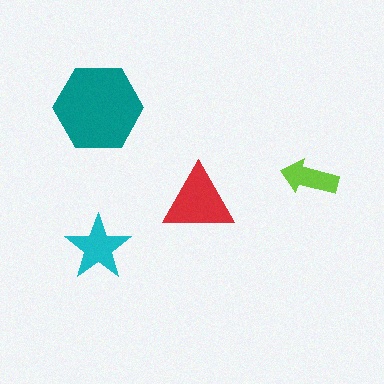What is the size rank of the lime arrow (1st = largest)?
4th.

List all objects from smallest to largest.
The lime arrow, the cyan star, the red triangle, the teal hexagon.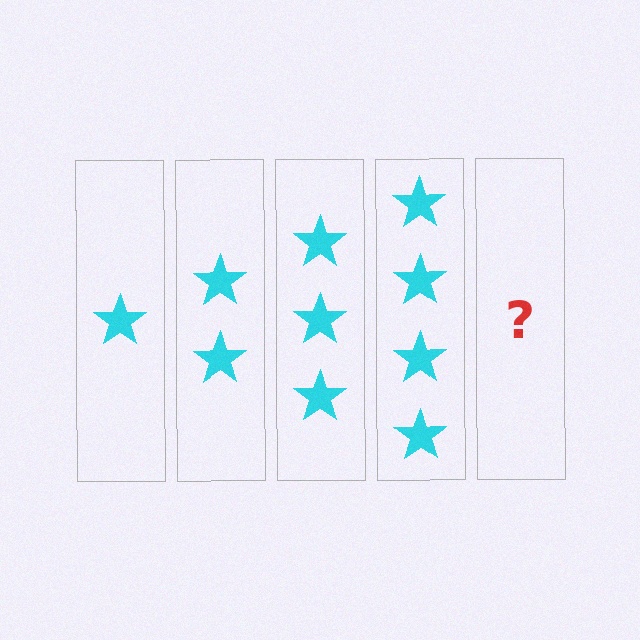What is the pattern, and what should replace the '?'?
The pattern is that each step adds one more star. The '?' should be 5 stars.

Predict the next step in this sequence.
The next step is 5 stars.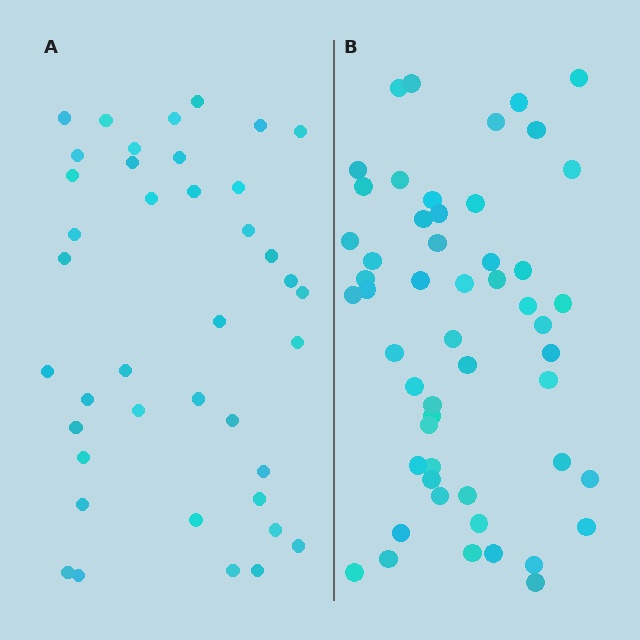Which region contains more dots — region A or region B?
Region B (the right region) has more dots.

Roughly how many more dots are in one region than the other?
Region B has approximately 15 more dots than region A.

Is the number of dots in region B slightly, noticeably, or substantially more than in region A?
Region B has noticeably more, but not dramatically so. The ratio is roughly 1.3 to 1.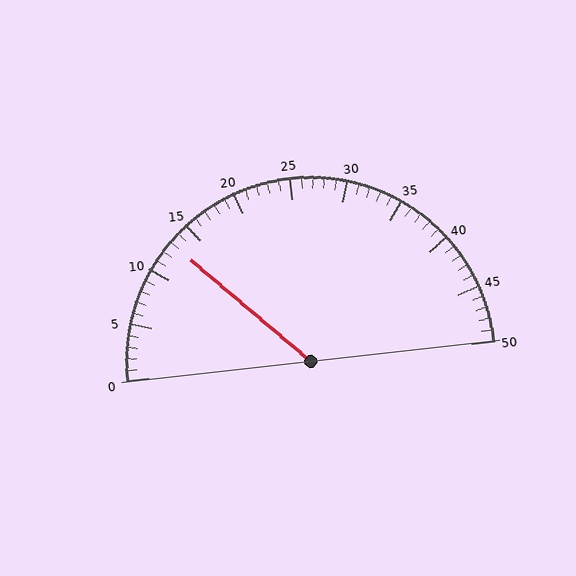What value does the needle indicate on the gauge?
The needle indicates approximately 13.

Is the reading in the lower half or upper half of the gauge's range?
The reading is in the lower half of the range (0 to 50).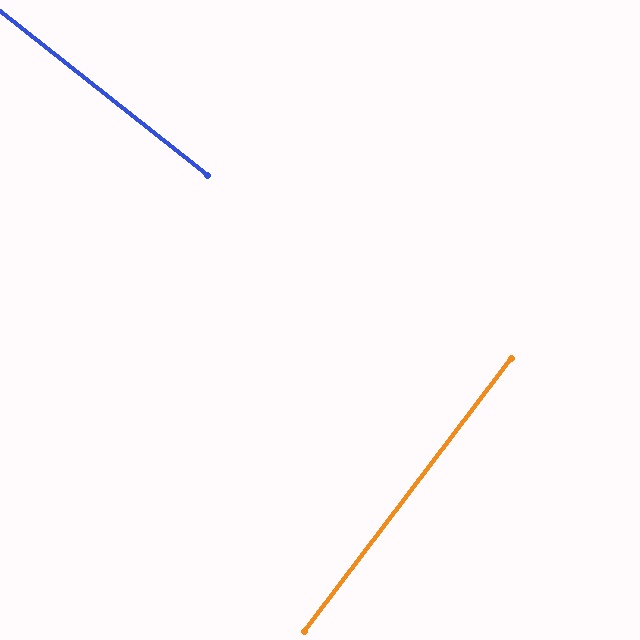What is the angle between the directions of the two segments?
Approximately 89 degrees.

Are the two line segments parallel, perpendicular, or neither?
Perpendicular — they meet at approximately 89°.